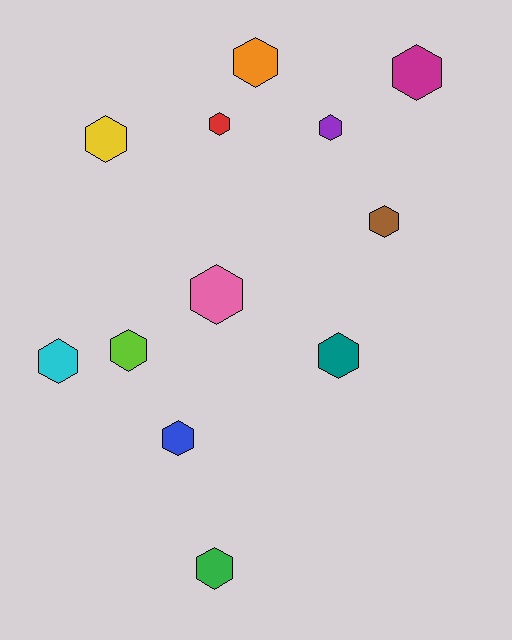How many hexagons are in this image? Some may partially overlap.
There are 12 hexagons.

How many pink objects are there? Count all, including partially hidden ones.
There is 1 pink object.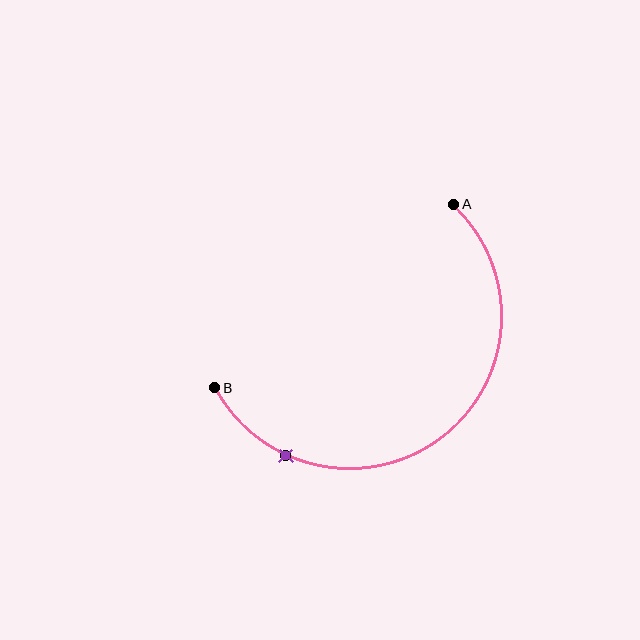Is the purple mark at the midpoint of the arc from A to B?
No. The purple mark lies on the arc but is closer to endpoint B. The arc midpoint would be at the point on the curve equidistant along the arc from both A and B.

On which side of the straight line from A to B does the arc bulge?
The arc bulges below and to the right of the straight line connecting A and B.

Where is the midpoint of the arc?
The arc midpoint is the point on the curve farthest from the straight line joining A and B. It sits below and to the right of that line.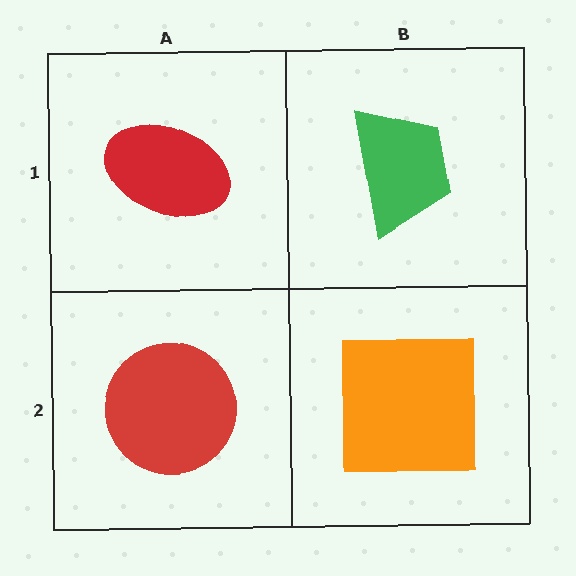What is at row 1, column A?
A red ellipse.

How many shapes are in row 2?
2 shapes.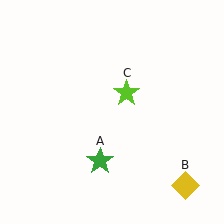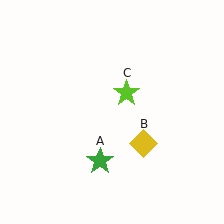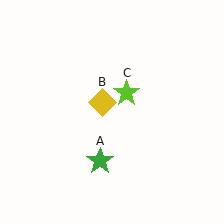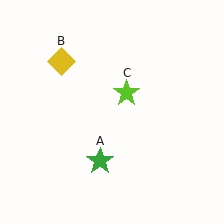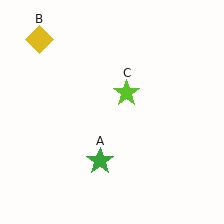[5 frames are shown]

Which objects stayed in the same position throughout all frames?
Green star (object A) and lime star (object C) remained stationary.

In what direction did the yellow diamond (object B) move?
The yellow diamond (object B) moved up and to the left.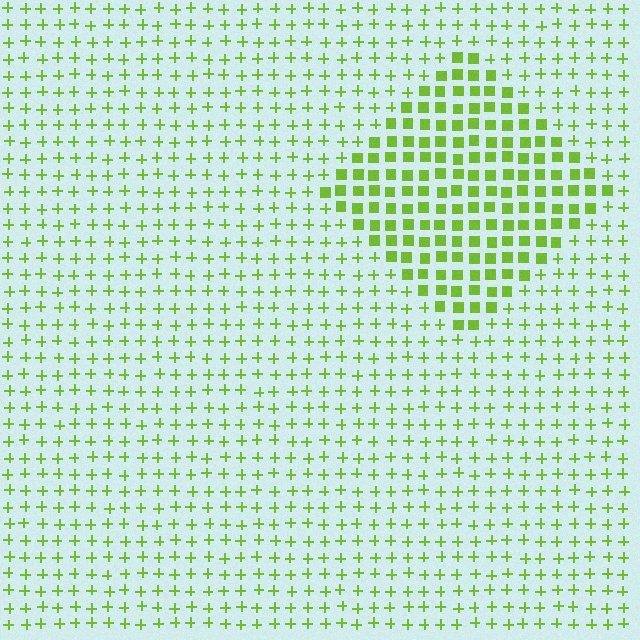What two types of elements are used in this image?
The image uses squares inside the diamond region and plus signs outside it.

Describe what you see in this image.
The image is filled with small lime elements arranged in a uniform grid. A diamond-shaped region contains squares, while the surrounding area contains plus signs. The boundary is defined purely by the change in element shape.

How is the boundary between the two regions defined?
The boundary is defined by a change in element shape: squares inside vs. plus signs outside. All elements share the same color and spacing.